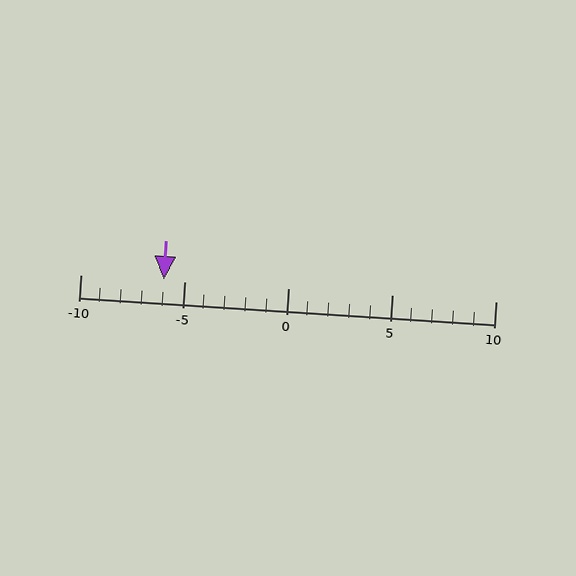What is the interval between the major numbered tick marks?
The major tick marks are spaced 5 units apart.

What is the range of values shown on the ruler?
The ruler shows values from -10 to 10.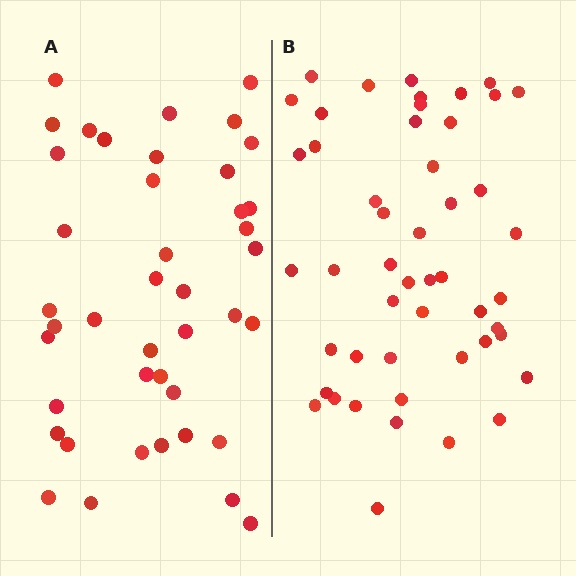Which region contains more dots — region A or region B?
Region B (the right region) has more dots.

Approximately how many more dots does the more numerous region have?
Region B has roughly 8 or so more dots than region A.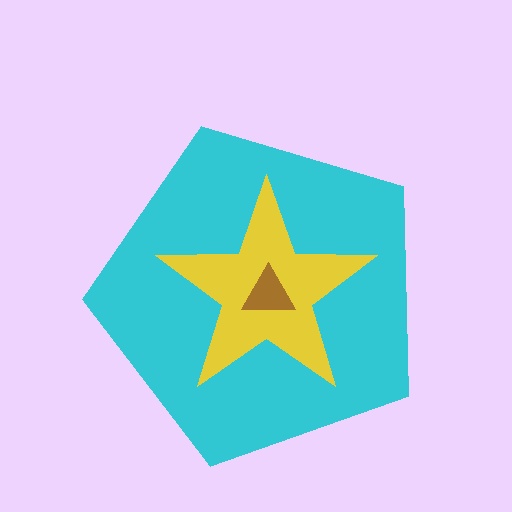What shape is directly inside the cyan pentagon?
The yellow star.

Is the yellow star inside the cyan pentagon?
Yes.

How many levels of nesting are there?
3.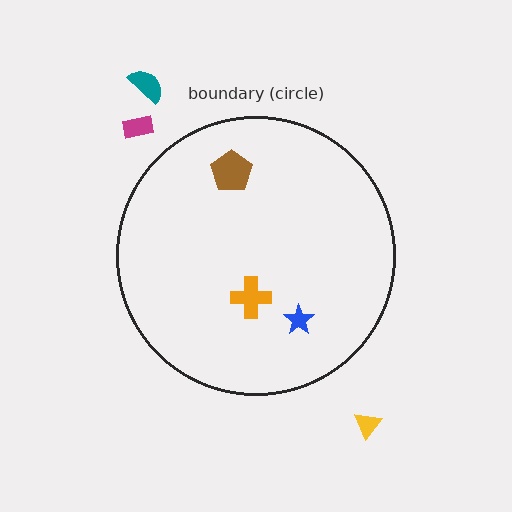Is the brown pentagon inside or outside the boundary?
Inside.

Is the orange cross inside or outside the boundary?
Inside.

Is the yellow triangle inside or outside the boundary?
Outside.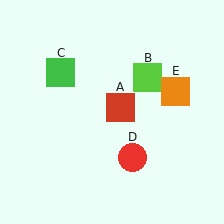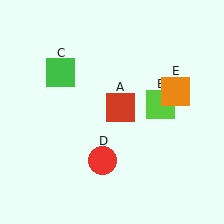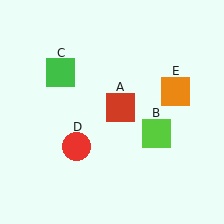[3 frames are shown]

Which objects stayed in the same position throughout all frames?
Red square (object A) and green square (object C) and orange square (object E) remained stationary.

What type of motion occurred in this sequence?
The lime square (object B), red circle (object D) rotated clockwise around the center of the scene.